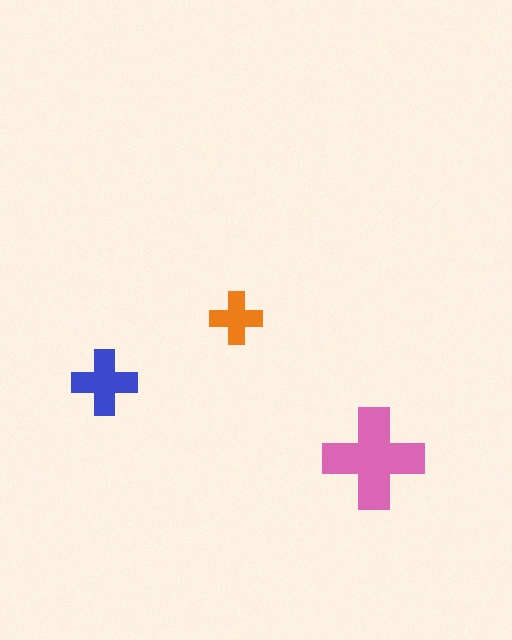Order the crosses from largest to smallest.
the pink one, the blue one, the orange one.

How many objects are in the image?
There are 3 objects in the image.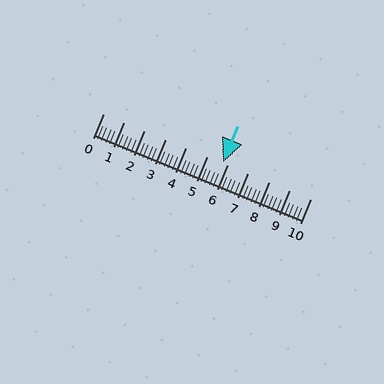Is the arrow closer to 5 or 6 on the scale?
The arrow is closer to 6.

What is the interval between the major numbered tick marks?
The major tick marks are spaced 1 units apart.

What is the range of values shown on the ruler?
The ruler shows values from 0 to 10.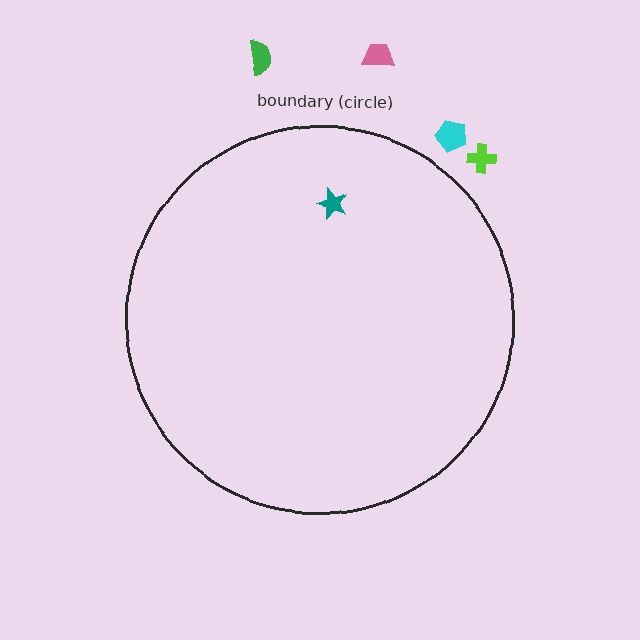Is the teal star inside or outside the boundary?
Inside.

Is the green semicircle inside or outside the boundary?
Outside.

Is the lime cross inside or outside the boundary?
Outside.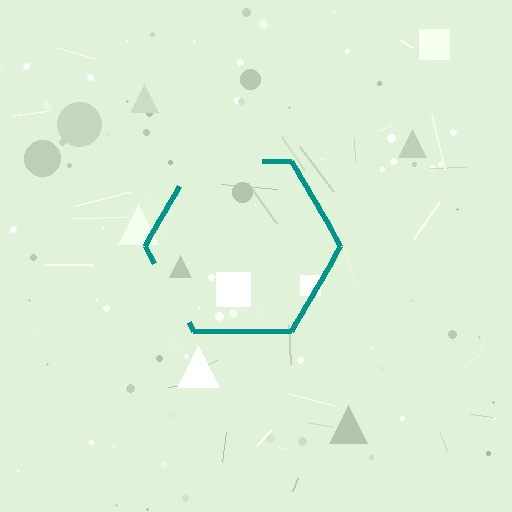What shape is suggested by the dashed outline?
The dashed outline suggests a hexagon.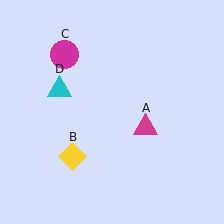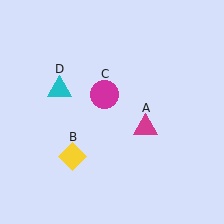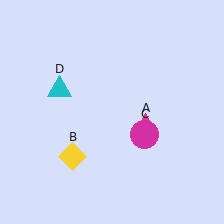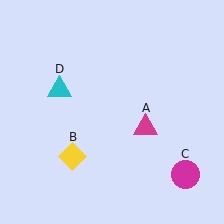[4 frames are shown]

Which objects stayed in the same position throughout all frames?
Magenta triangle (object A) and yellow diamond (object B) and cyan triangle (object D) remained stationary.